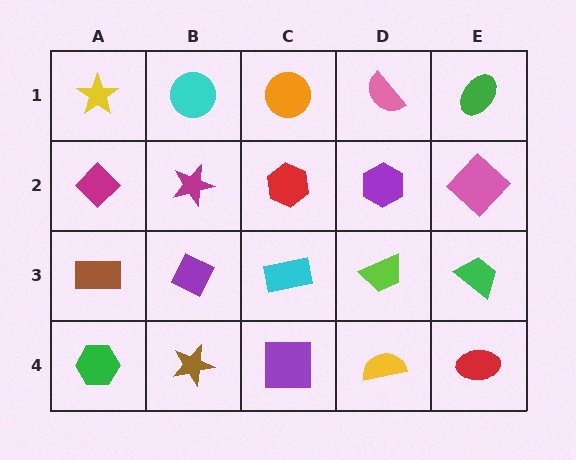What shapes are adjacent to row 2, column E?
A green ellipse (row 1, column E), a green trapezoid (row 3, column E), a purple hexagon (row 2, column D).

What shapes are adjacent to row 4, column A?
A brown rectangle (row 3, column A), a brown star (row 4, column B).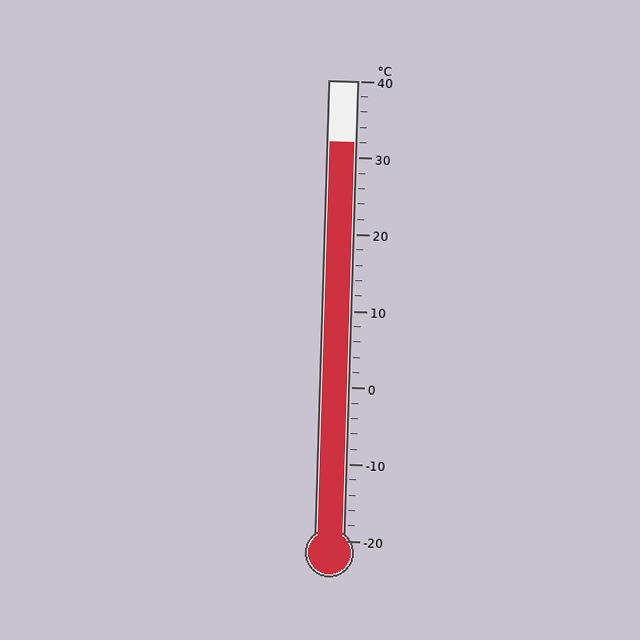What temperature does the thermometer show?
The thermometer shows approximately 32°C.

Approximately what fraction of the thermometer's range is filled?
The thermometer is filled to approximately 85% of its range.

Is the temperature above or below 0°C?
The temperature is above 0°C.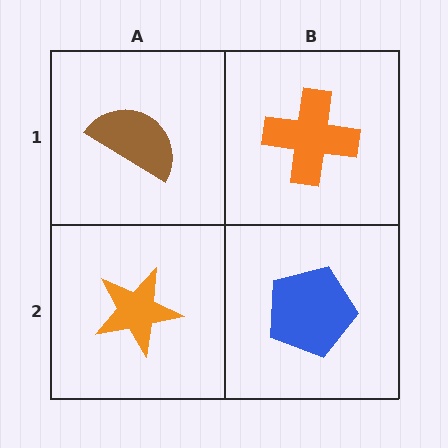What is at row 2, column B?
A blue pentagon.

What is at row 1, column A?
A brown semicircle.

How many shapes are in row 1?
2 shapes.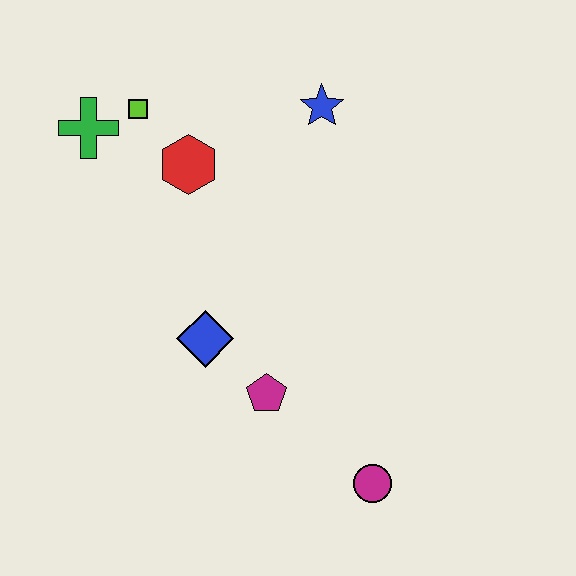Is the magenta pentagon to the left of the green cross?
No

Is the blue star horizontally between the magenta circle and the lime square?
Yes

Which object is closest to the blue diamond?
The magenta pentagon is closest to the blue diamond.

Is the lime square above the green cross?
Yes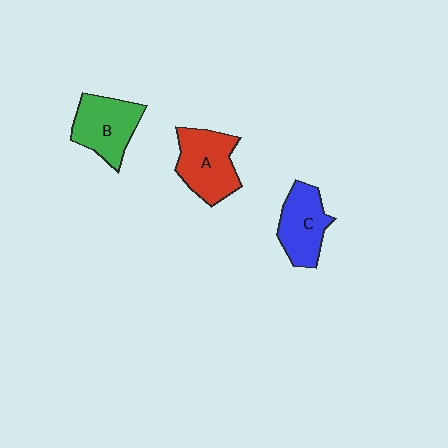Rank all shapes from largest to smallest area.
From largest to smallest: A (red), B (green), C (blue).